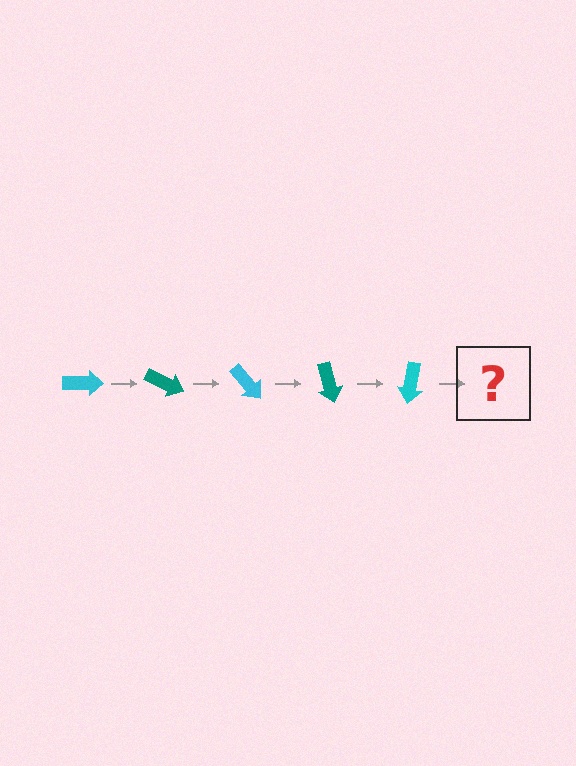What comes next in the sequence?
The next element should be a teal arrow, rotated 125 degrees from the start.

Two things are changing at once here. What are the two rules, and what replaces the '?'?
The two rules are that it rotates 25 degrees each step and the color cycles through cyan and teal. The '?' should be a teal arrow, rotated 125 degrees from the start.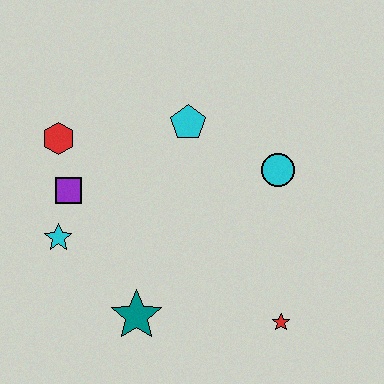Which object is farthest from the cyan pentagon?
The red star is farthest from the cyan pentagon.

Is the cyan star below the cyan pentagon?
Yes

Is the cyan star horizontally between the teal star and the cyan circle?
No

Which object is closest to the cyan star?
The purple square is closest to the cyan star.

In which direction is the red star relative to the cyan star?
The red star is to the right of the cyan star.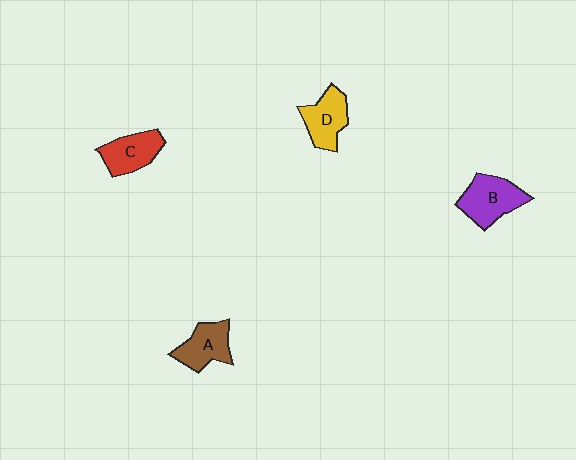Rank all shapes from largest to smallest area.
From largest to smallest: B (purple), D (yellow), C (red), A (brown).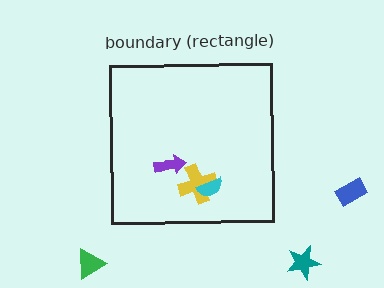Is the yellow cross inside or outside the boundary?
Inside.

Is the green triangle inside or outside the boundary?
Outside.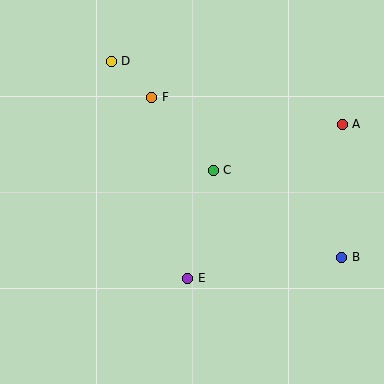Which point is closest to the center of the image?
Point C at (213, 170) is closest to the center.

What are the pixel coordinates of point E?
Point E is at (188, 278).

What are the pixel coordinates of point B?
Point B is at (342, 257).